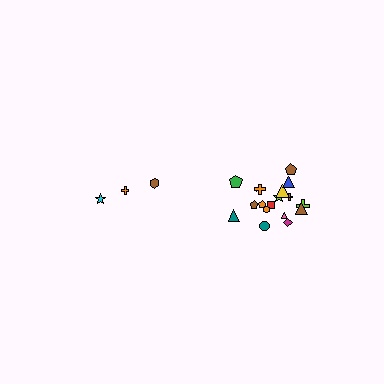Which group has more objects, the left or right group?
The right group.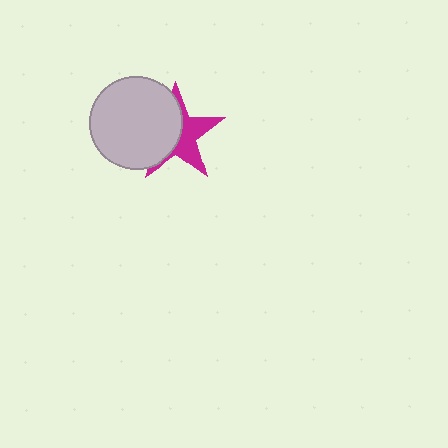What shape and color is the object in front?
The object in front is a light gray circle.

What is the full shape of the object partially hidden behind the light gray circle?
The partially hidden object is a magenta star.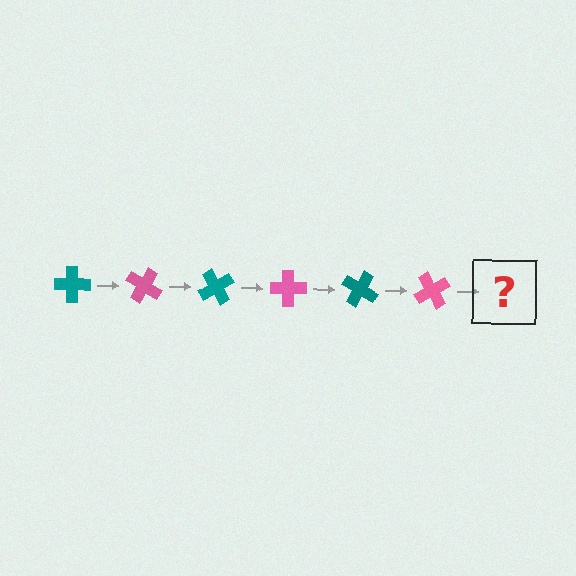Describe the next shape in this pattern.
It should be a teal cross, rotated 180 degrees from the start.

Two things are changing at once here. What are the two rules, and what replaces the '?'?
The two rules are that it rotates 30 degrees each step and the color cycles through teal and pink. The '?' should be a teal cross, rotated 180 degrees from the start.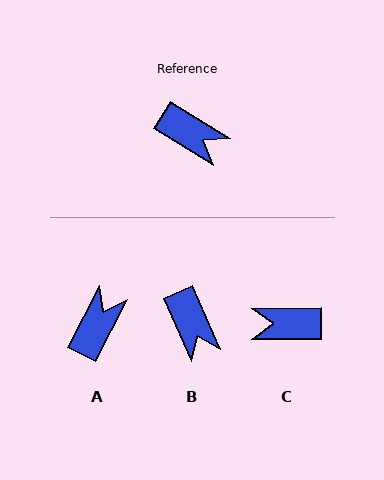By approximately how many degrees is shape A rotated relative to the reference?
Approximately 94 degrees counter-clockwise.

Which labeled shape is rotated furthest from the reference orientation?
C, about 148 degrees away.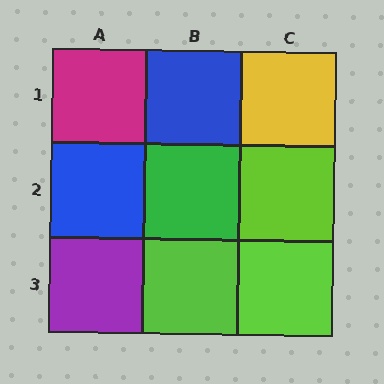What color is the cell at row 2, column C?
Lime.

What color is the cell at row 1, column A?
Magenta.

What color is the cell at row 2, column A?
Blue.